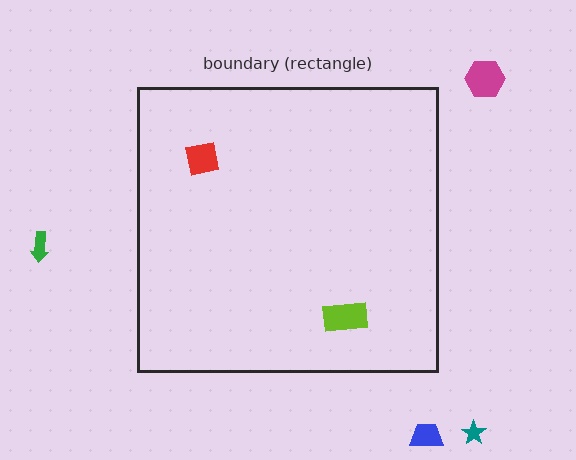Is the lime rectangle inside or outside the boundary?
Inside.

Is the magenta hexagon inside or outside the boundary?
Outside.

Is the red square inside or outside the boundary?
Inside.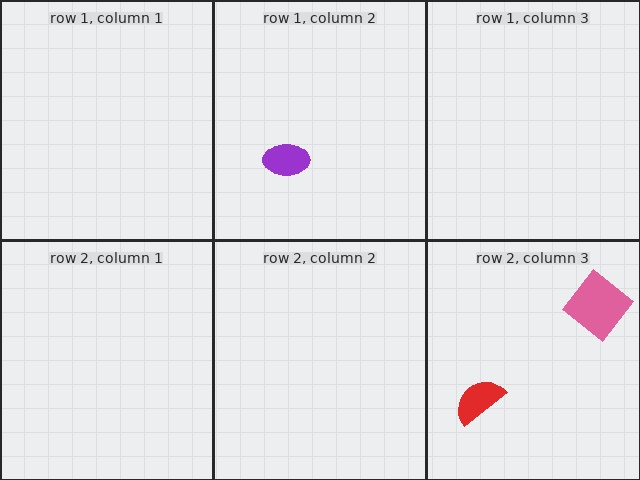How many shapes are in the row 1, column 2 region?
1.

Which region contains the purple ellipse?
The row 1, column 2 region.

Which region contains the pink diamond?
The row 2, column 3 region.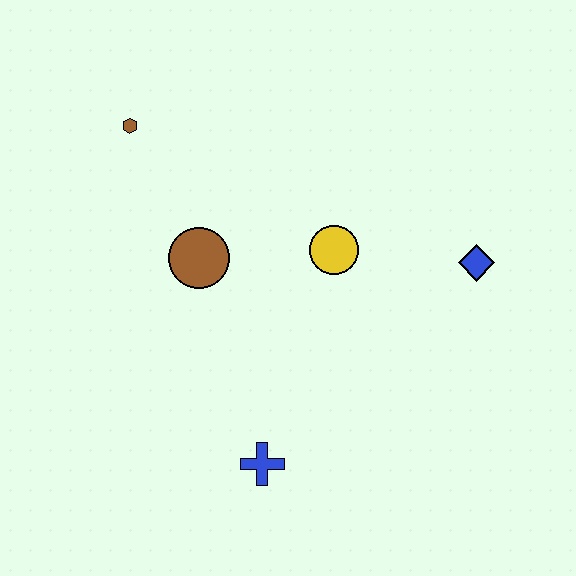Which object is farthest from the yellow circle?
The brown hexagon is farthest from the yellow circle.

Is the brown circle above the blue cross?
Yes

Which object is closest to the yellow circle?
The brown circle is closest to the yellow circle.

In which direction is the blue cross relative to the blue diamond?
The blue cross is to the left of the blue diamond.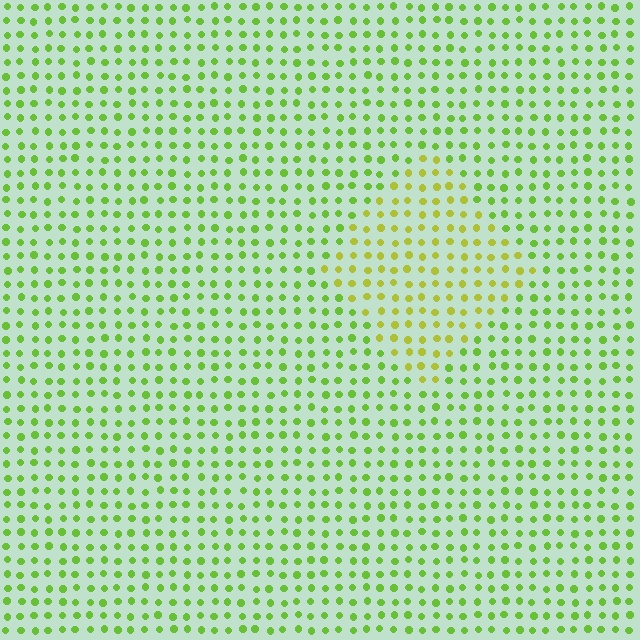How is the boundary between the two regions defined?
The boundary is defined purely by a slight shift in hue (about 31 degrees). Spacing, size, and orientation are identical on both sides.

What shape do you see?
I see a diamond.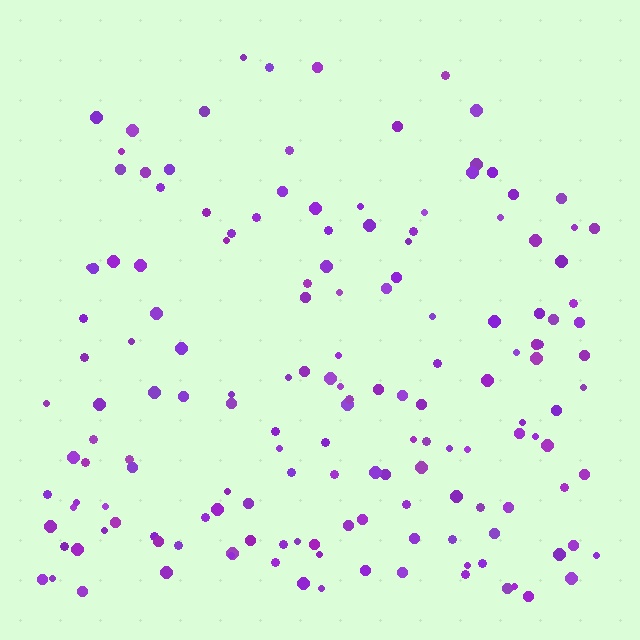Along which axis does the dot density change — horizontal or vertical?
Vertical.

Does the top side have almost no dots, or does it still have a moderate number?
Still a moderate number, just noticeably fewer than the bottom.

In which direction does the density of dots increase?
From top to bottom, with the bottom side densest.